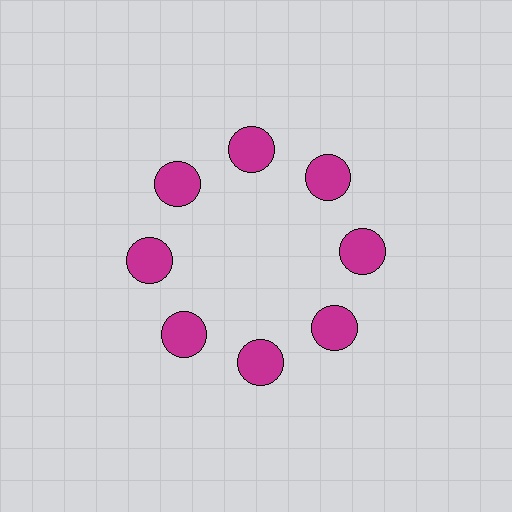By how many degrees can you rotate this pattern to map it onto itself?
The pattern maps onto itself every 45 degrees of rotation.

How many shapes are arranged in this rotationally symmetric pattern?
There are 8 shapes, arranged in 8 groups of 1.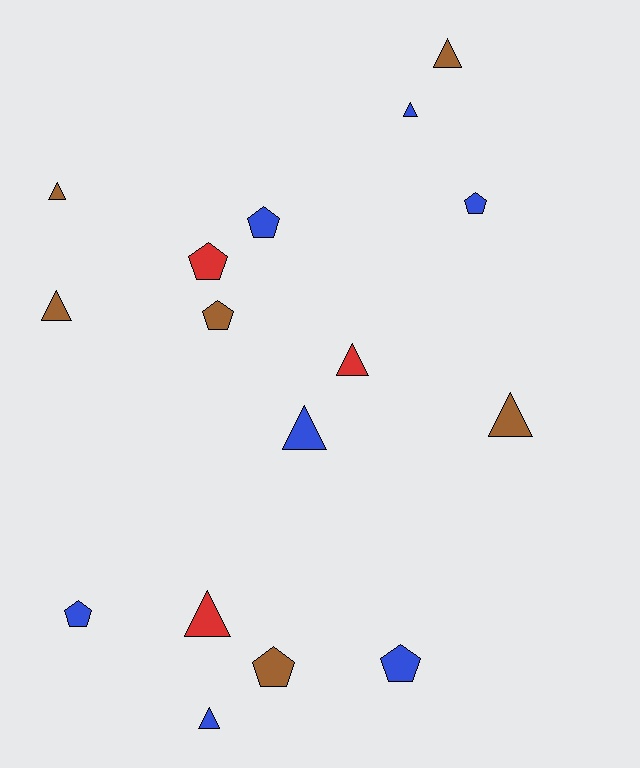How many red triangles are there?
There are 2 red triangles.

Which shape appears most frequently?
Triangle, with 9 objects.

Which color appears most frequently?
Blue, with 7 objects.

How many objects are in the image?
There are 16 objects.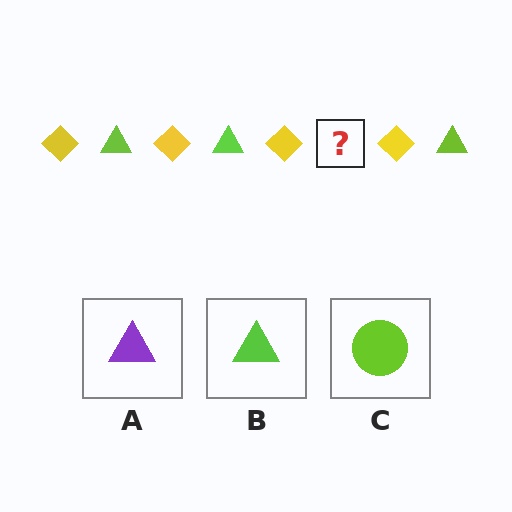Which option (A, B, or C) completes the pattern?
B.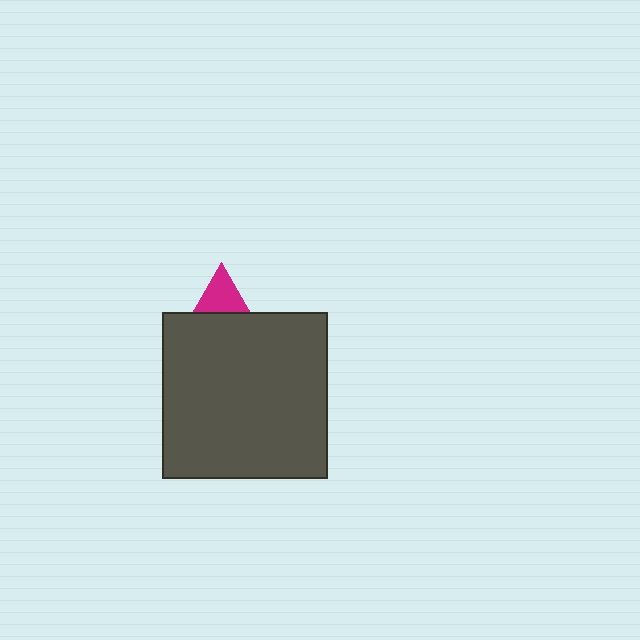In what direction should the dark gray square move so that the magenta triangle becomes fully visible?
The dark gray square should move down. That is the shortest direction to clear the overlap and leave the magenta triangle fully visible.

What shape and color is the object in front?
The object in front is a dark gray square.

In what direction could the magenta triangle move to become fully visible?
The magenta triangle could move up. That would shift it out from behind the dark gray square entirely.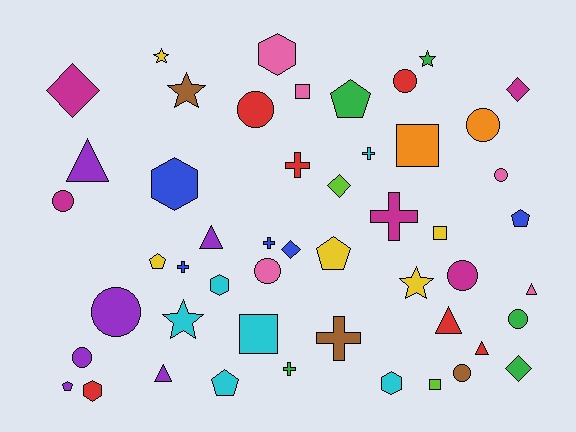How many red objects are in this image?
There are 6 red objects.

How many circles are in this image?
There are 11 circles.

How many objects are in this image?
There are 50 objects.